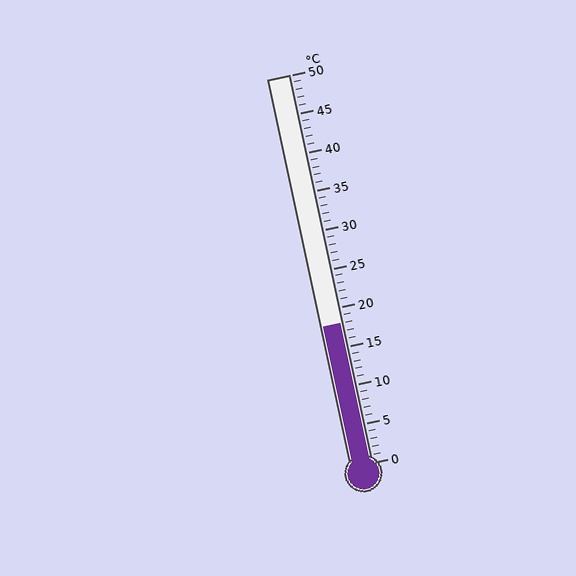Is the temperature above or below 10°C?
The temperature is above 10°C.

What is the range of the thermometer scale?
The thermometer scale ranges from 0°C to 50°C.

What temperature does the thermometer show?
The thermometer shows approximately 18°C.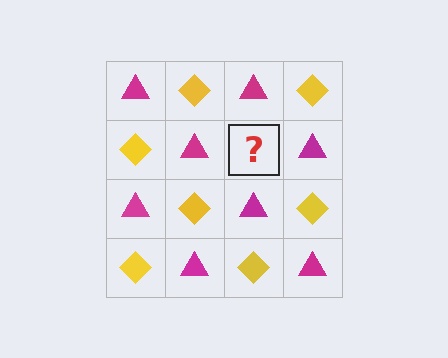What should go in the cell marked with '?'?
The missing cell should contain a yellow diamond.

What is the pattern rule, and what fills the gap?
The rule is that it alternates magenta triangle and yellow diamond in a checkerboard pattern. The gap should be filled with a yellow diamond.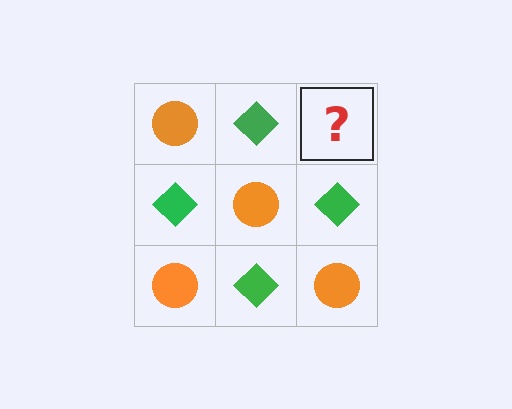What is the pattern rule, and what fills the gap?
The rule is that it alternates orange circle and green diamond in a checkerboard pattern. The gap should be filled with an orange circle.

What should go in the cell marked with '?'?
The missing cell should contain an orange circle.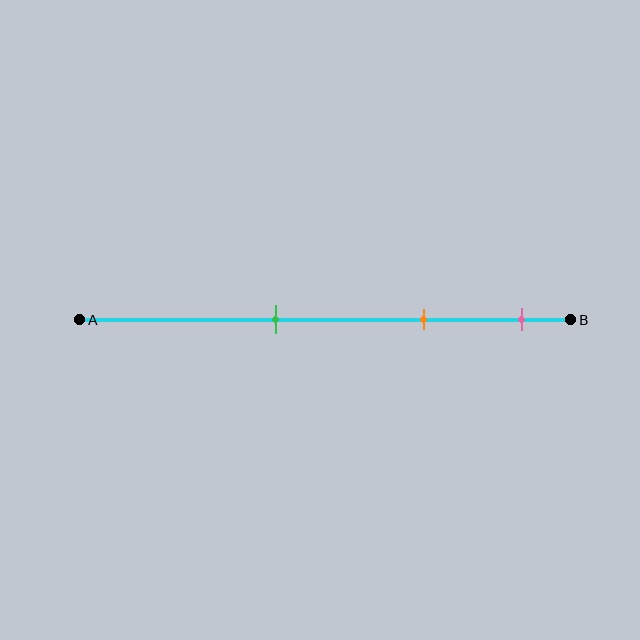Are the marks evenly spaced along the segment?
Yes, the marks are approximately evenly spaced.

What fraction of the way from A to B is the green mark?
The green mark is approximately 40% (0.4) of the way from A to B.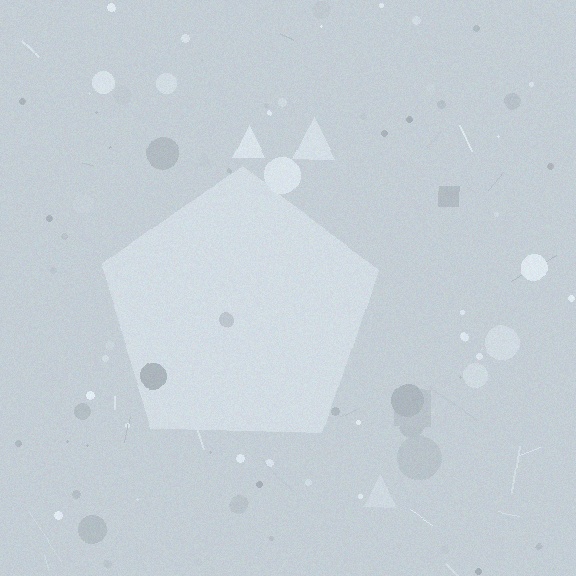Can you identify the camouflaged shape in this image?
The camouflaged shape is a pentagon.